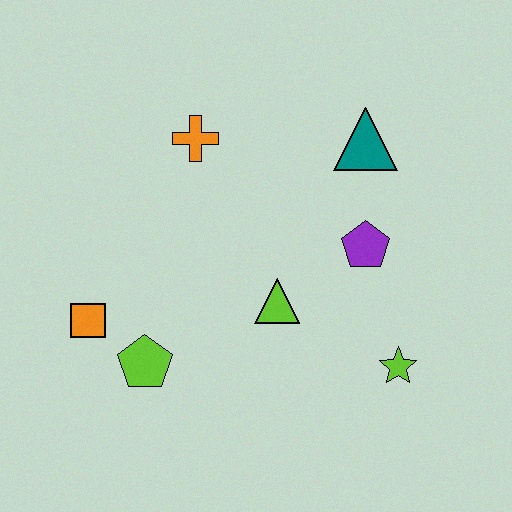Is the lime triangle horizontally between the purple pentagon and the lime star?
No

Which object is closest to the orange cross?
The teal triangle is closest to the orange cross.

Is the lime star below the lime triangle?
Yes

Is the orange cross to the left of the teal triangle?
Yes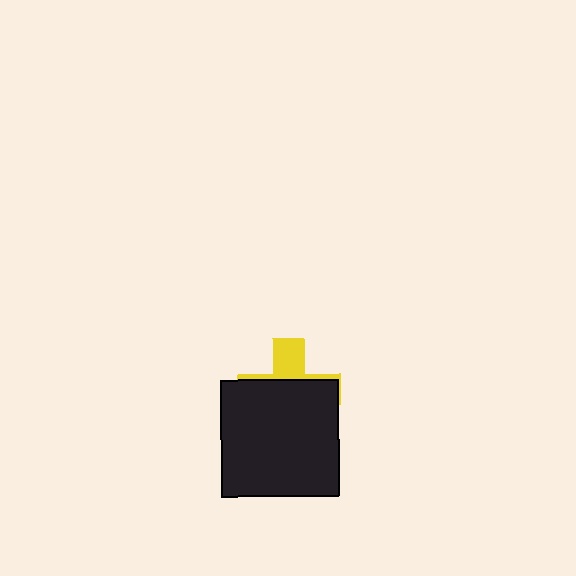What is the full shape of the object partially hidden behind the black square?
The partially hidden object is a yellow cross.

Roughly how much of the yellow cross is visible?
A small part of it is visible (roughly 32%).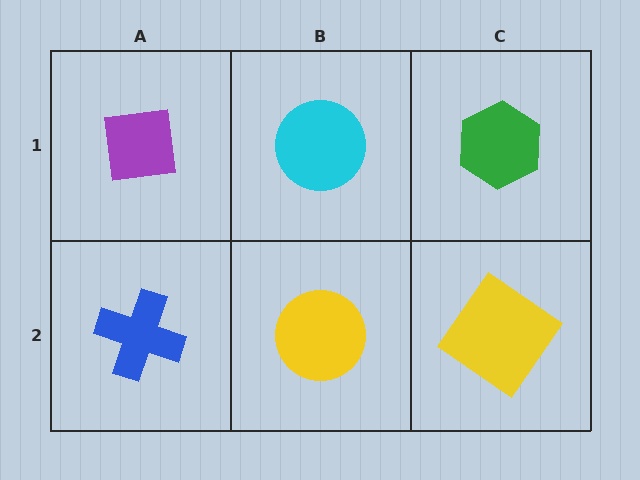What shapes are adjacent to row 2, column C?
A green hexagon (row 1, column C), a yellow circle (row 2, column B).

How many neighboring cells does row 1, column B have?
3.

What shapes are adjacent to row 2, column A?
A purple square (row 1, column A), a yellow circle (row 2, column B).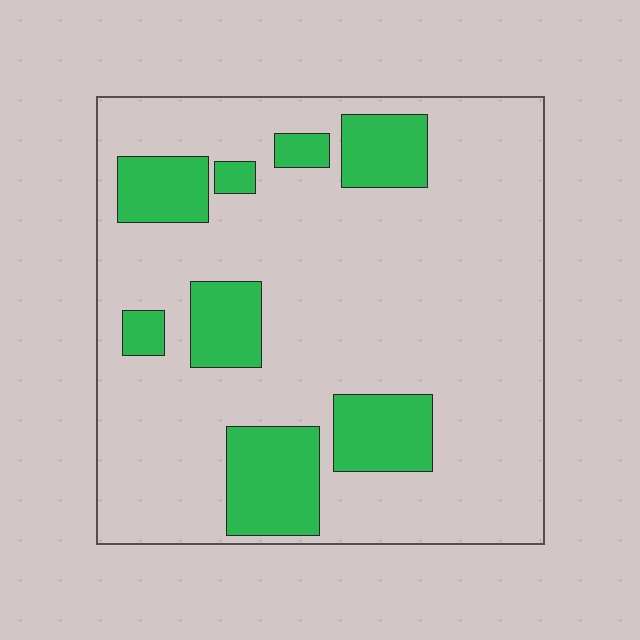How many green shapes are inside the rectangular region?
8.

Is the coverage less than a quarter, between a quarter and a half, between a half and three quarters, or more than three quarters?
Less than a quarter.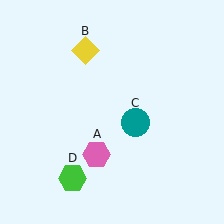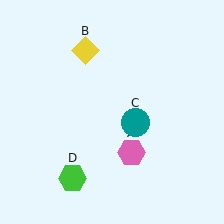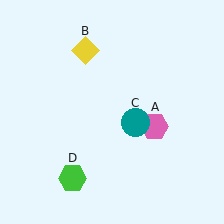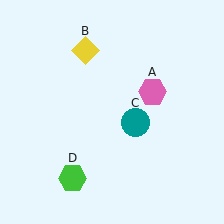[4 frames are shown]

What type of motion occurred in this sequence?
The pink hexagon (object A) rotated counterclockwise around the center of the scene.